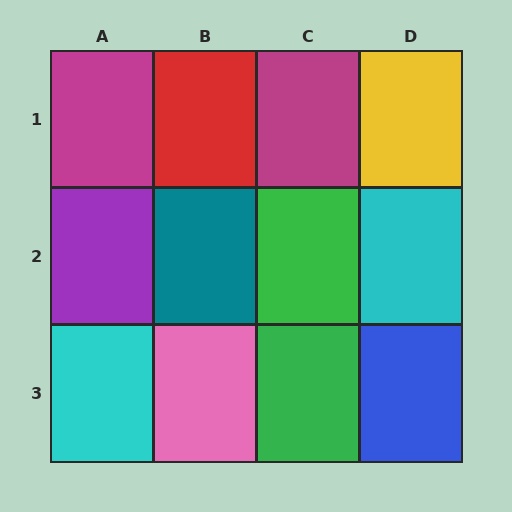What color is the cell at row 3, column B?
Pink.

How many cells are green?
2 cells are green.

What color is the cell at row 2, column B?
Teal.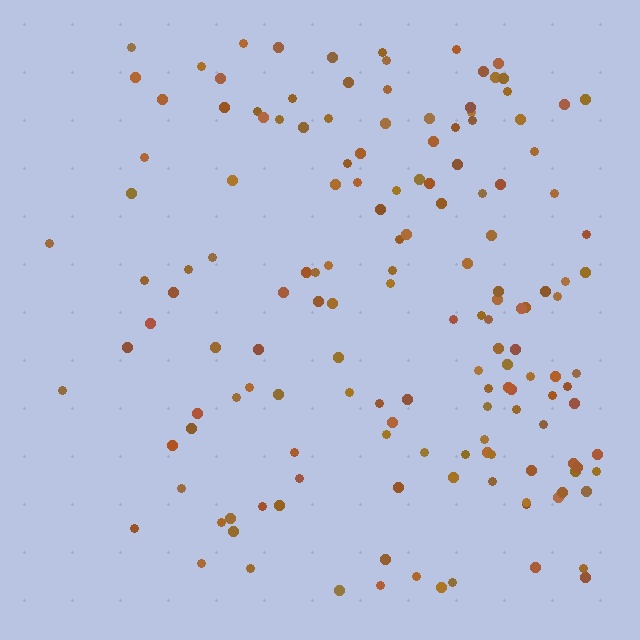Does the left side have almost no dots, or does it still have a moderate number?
Still a moderate number, just noticeably fewer than the right.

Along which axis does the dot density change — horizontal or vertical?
Horizontal.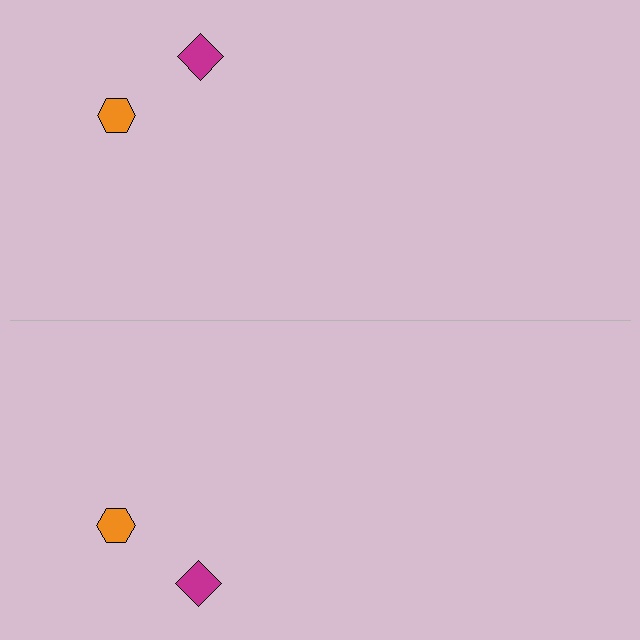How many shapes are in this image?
There are 4 shapes in this image.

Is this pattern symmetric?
Yes, this pattern has bilateral (reflection) symmetry.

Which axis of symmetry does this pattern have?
The pattern has a horizontal axis of symmetry running through the center of the image.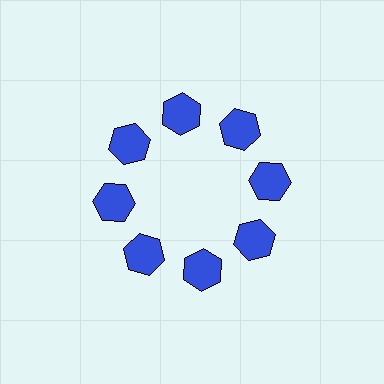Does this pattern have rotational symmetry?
Yes, this pattern has 8-fold rotational symmetry. It looks the same after rotating 45 degrees around the center.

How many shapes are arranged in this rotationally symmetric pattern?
There are 8 shapes, arranged in 8 groups of 1.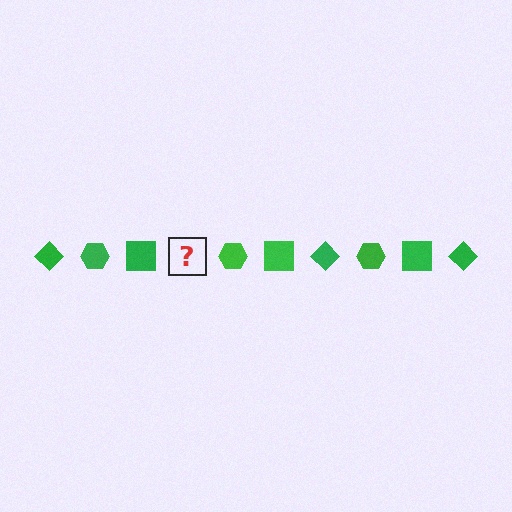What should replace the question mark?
The question mark should be replaced with a green diamond.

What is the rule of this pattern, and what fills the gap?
The rule is that the pattern cycles through diamond, hexagon, square shapes in green. The gap should be filled with a green diamond.